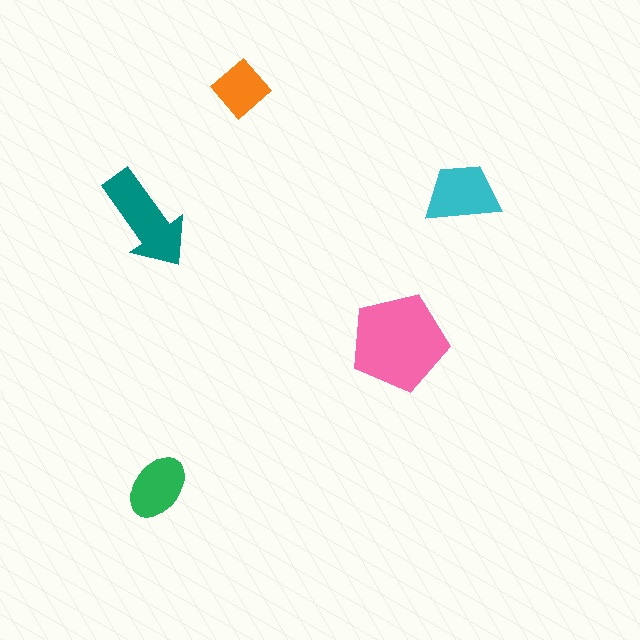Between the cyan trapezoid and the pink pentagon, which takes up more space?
The pink pentagon.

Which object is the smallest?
The orange diamond.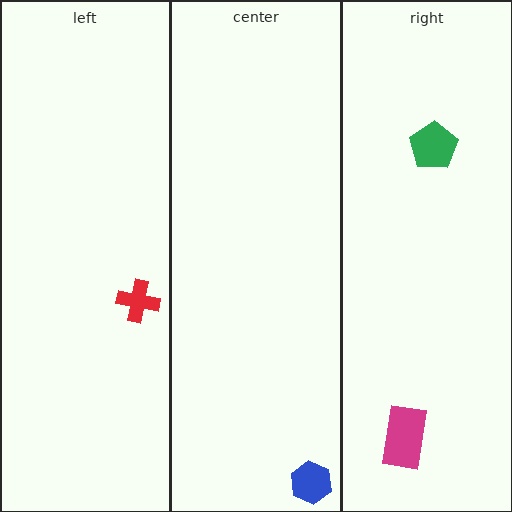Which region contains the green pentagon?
The right region.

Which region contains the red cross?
The left region.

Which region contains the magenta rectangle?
The right region.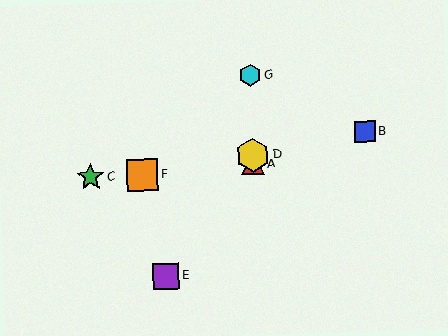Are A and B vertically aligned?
No, A is at x≈253 and B is at x≈365.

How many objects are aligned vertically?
3 objects (A, D, G) are aligned vertically.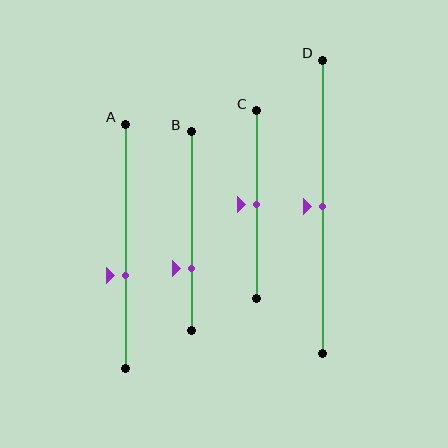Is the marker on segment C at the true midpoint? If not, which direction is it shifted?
Yes, the marker on segment C is at the true midpoint.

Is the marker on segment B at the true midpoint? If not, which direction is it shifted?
No, the marker on segment B is shifted downward by about 19% of the segment length.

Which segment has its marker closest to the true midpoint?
Segment C has its marker closest to the true midpoint.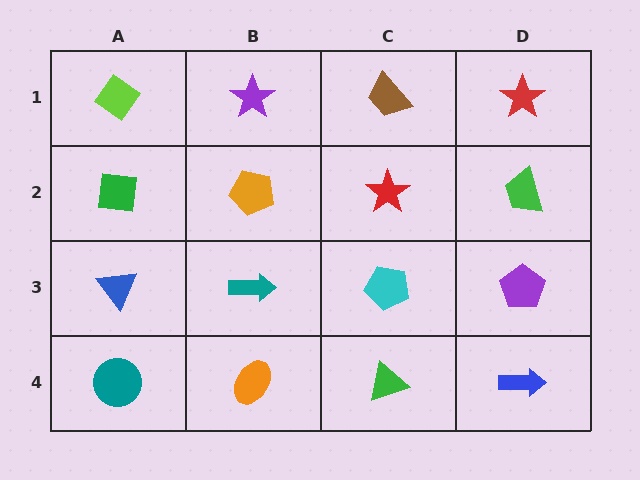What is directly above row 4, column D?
A purple pentagon.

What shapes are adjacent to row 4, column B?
A teal arrow (row 3, column B), a teal circle (row 4, column A), a green triangle (row 4, column C).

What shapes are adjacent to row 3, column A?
A green square (row 2, column A), a teal circle (row 4, column A), a teal arrow (row 3, column B).